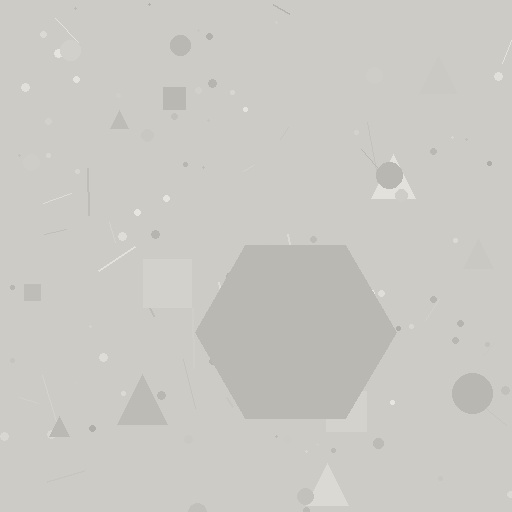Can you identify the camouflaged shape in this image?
The camouflaged shape is a hexagon.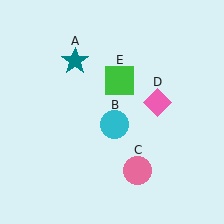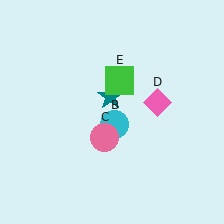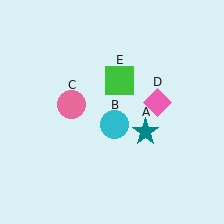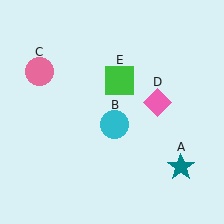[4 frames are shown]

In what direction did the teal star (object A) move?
The teal star (object A) moved down and to the right.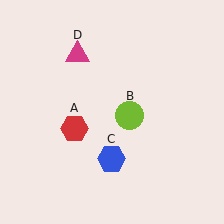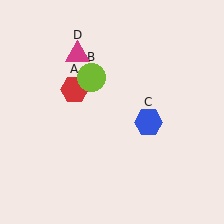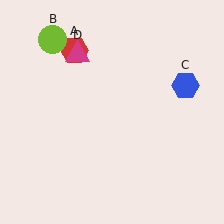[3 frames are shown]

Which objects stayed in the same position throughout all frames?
Magenta triangle (object D) remained stationary.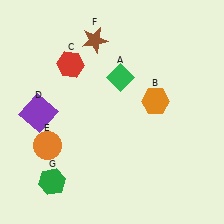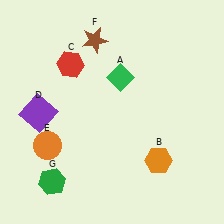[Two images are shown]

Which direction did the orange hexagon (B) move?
The orange hexagon (B) moved down.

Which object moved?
The orange hexagon (B) moved down.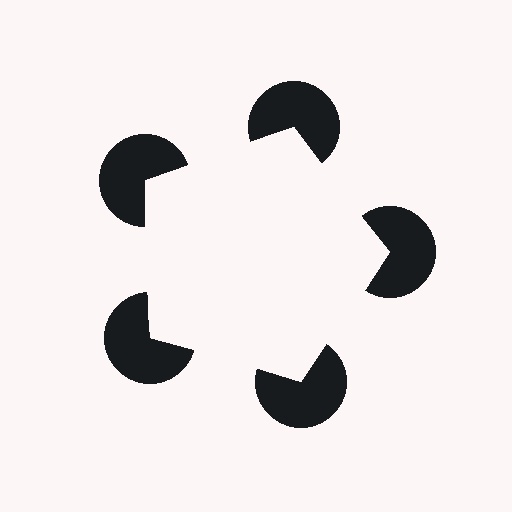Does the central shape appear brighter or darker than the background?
It typically appears slightly brighter than the background, even though no actual brightness change is drawn.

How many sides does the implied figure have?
5 sides.